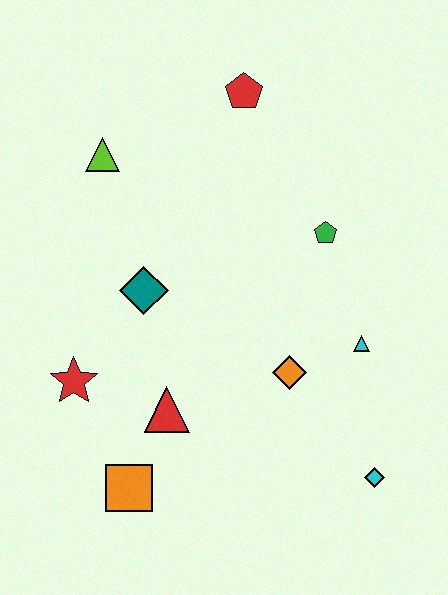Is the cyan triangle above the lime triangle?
No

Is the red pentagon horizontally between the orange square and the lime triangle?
No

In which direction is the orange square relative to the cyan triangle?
The orange square is to the left of the cyan triangle.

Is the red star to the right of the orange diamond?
No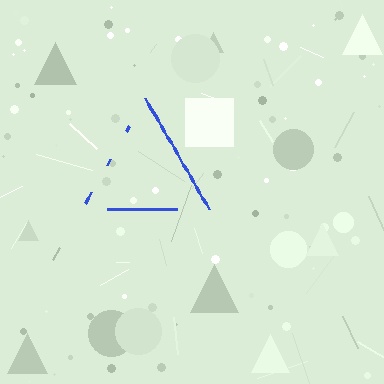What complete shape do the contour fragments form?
The contour fragments form a triangle.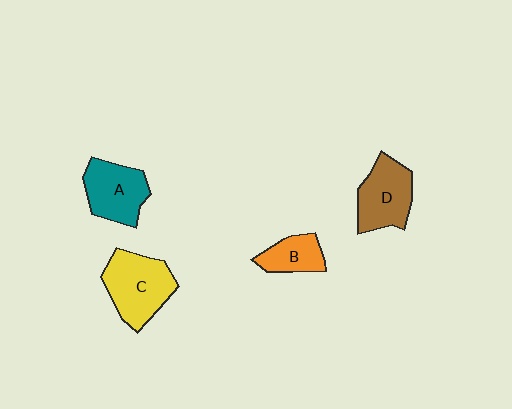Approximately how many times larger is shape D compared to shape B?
Approximately 1.6 times.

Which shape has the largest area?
Shape C (yellow).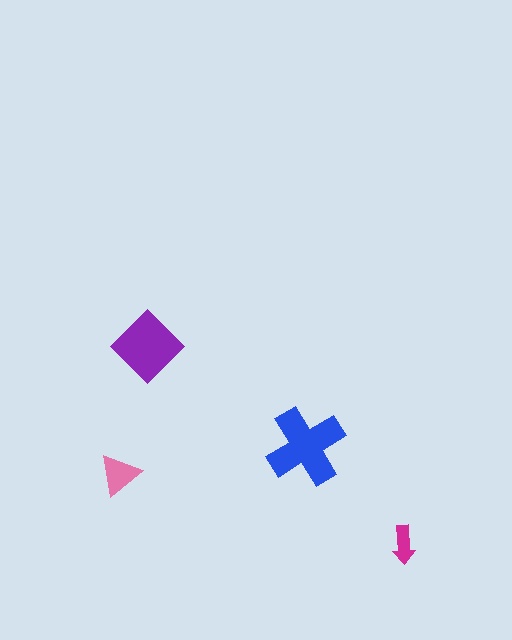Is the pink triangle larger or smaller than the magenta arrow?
Larger.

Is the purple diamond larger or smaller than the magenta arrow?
Larger.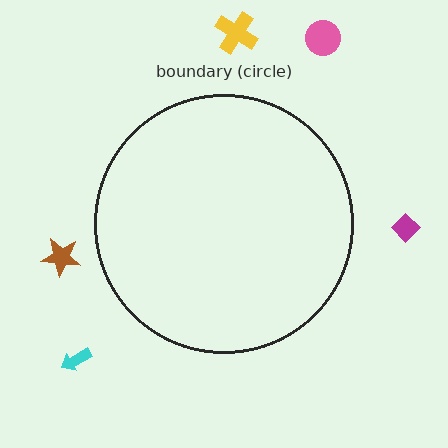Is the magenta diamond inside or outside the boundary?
Outside.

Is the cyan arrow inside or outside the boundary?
Outside.